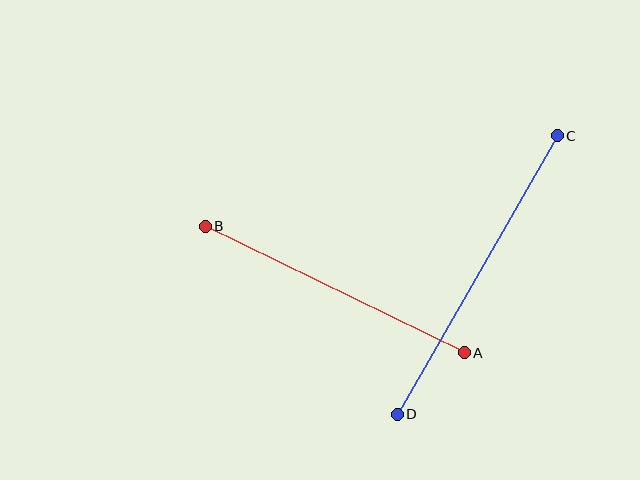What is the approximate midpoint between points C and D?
The midpoint is at approximately (477, 275) pixels.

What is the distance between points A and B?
The distance is approximately 288 pixels.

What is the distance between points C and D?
The distance is approximately 321 pixels.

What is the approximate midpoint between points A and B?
The midpoint is at approximately (335, 290) pixels.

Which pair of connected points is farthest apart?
Points C and D are farthest apart.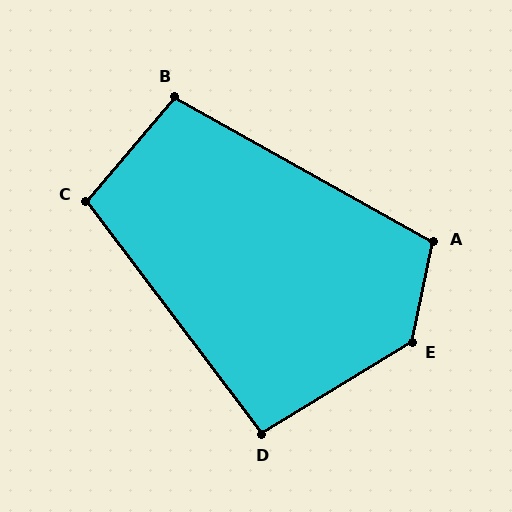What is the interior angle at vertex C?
Approximately 103 degrees (obtuse).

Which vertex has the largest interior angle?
E, at approximately 134 degrees.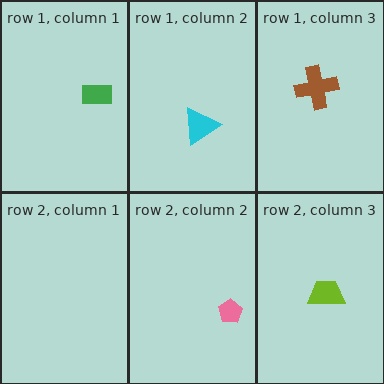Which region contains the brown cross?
The row 1, column 3 region.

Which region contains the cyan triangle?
The row 1, column 2 region.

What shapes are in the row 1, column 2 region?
The cyan triangle.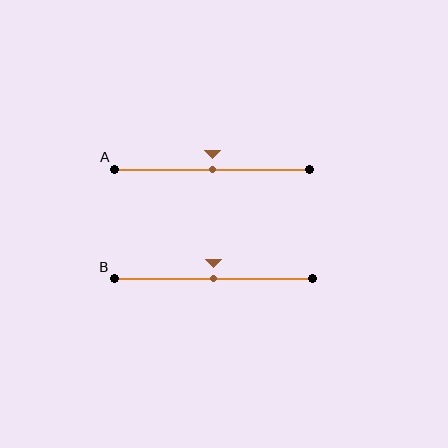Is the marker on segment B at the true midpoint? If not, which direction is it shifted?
Yes, the marker on segment B is at the true midpoint.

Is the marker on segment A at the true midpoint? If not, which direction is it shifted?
Yes, the marker on segment A is at the true midpoint.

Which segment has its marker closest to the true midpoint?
Segment A has its marker closest to the true midpoint.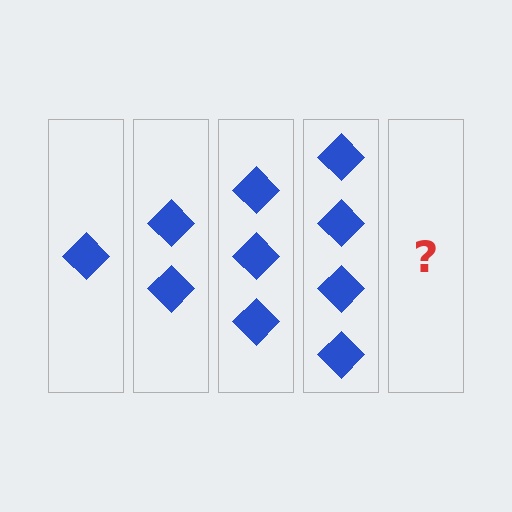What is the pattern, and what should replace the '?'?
The pattern is that each step adds one more diamond. The '?' should be 5 diamonds.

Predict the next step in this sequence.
The next step is 5 diamonds.